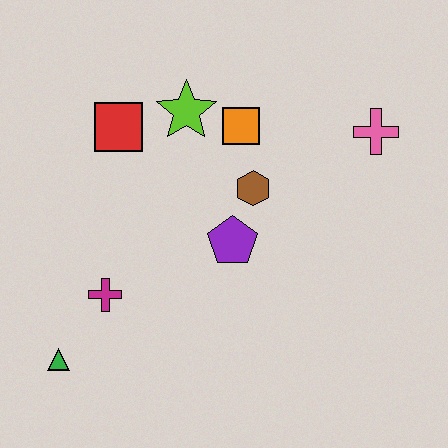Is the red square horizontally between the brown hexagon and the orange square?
No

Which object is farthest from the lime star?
The green triangle is farthest from the lime star.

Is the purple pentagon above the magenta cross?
Yes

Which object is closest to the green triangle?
The magenta cross is closest to the green triangle.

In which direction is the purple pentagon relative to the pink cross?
The purple pentagon is to the left of the pink cross.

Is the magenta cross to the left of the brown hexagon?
Yes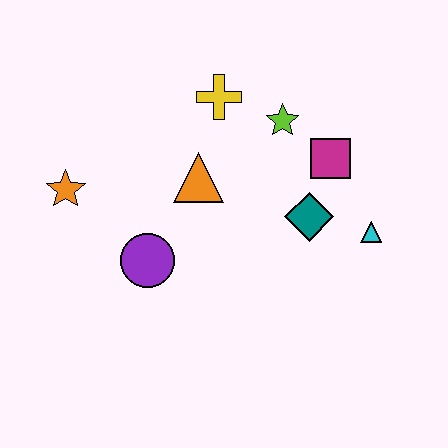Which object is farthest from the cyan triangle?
The orange star is farthest from the cyan triangle.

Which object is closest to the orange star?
The purple circle is closest to the orange star.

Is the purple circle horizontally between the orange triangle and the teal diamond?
No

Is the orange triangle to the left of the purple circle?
No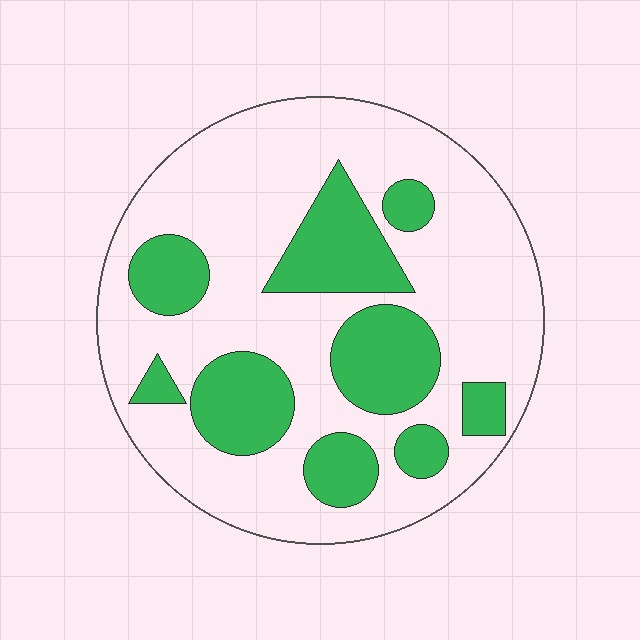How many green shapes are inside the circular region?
9.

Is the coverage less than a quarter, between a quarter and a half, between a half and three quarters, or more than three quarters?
Between a quarter and a half.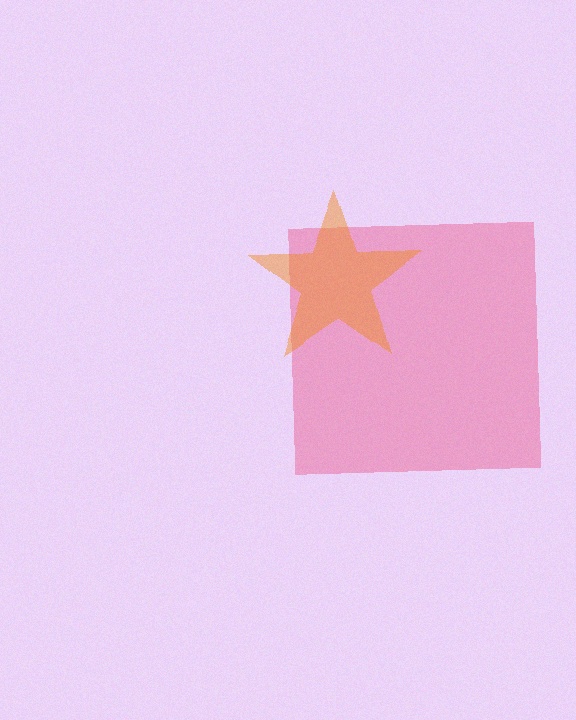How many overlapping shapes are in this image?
There are 2 overlapping shapes in the image.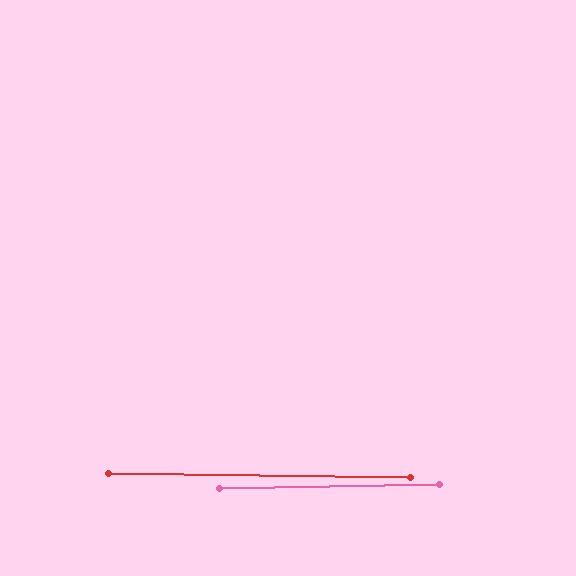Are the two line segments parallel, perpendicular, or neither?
Parallel — their directions differ by only 1.7°.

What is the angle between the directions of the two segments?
Approximately 2 degrees.